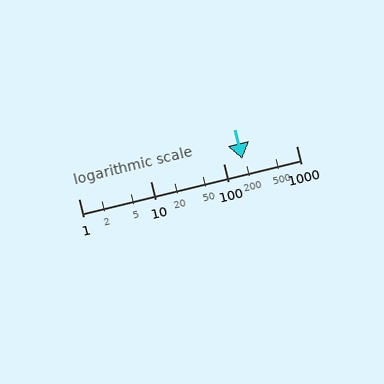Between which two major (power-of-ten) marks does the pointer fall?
The pointer is between 100 and 1000.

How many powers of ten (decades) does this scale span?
The scale spans 3 decades, from 1 to 1000.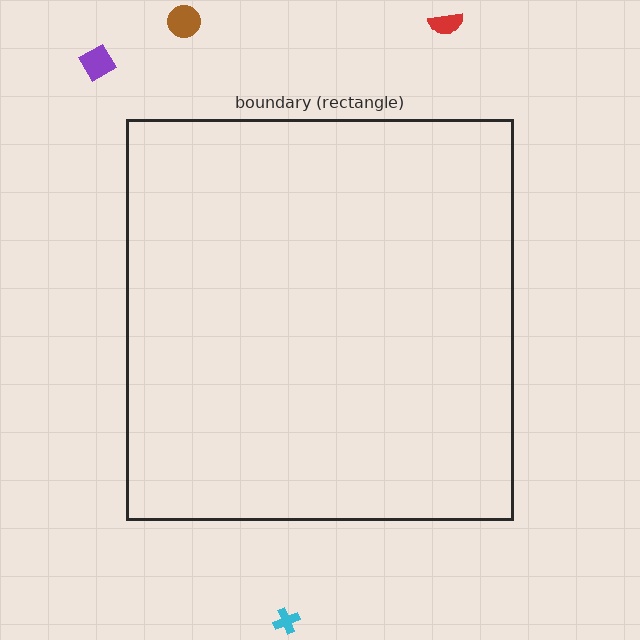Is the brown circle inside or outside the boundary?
Outside.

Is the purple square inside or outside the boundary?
Outside.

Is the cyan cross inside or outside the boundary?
Outside.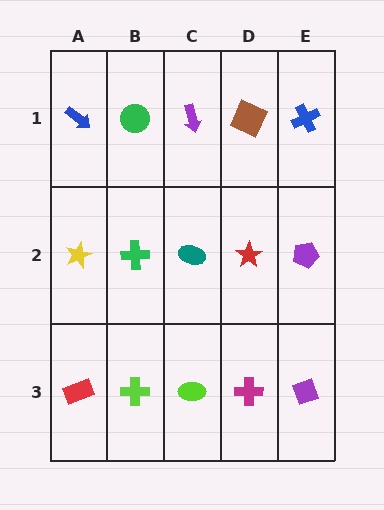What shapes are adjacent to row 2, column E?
A blue cross (row 1, column E), a purple diamond (row 3, column E), a red star (row 2, column D).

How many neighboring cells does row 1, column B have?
3.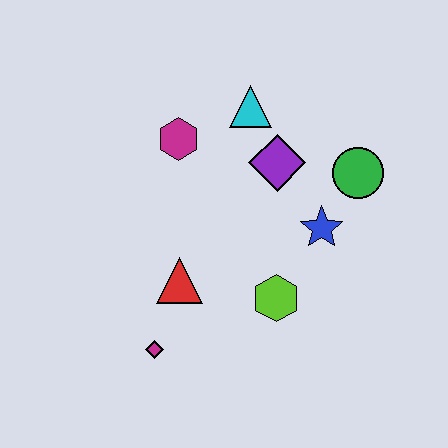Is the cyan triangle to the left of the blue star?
Yes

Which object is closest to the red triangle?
The magenta diamond is closest to the red triangle.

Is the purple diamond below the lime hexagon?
No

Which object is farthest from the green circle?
The magenta diamond is farthest from the green circle.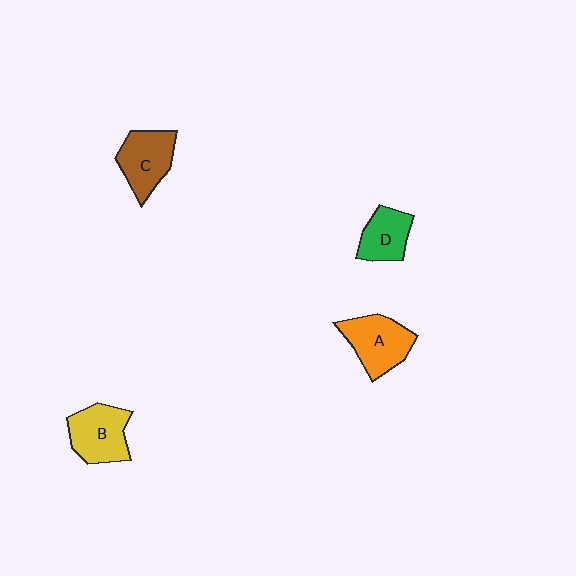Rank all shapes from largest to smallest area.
From largest to smallest: A (orange), B (yellow), C (brown), D (green).